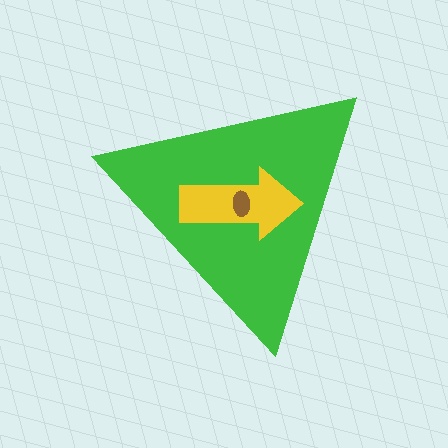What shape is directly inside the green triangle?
The yellow arrow.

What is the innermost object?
The brown ellipse.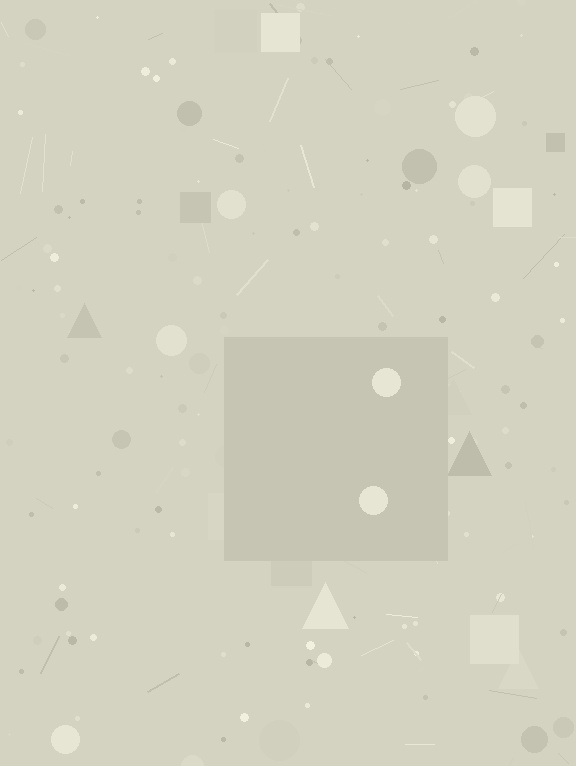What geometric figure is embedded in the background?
A square is embedded in the background.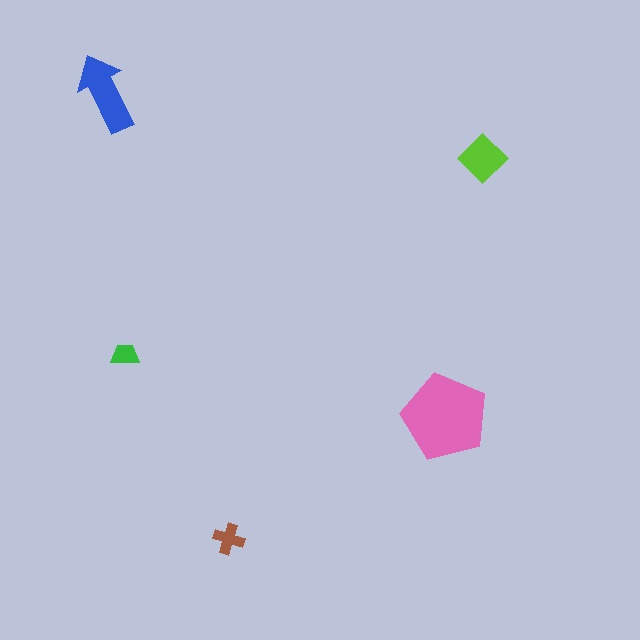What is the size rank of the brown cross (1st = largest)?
4th.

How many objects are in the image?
There are 5 objects in the image.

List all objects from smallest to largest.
The green trapezoid, the brown cross, the lime diamond, the blue arrow, the pink pentagon.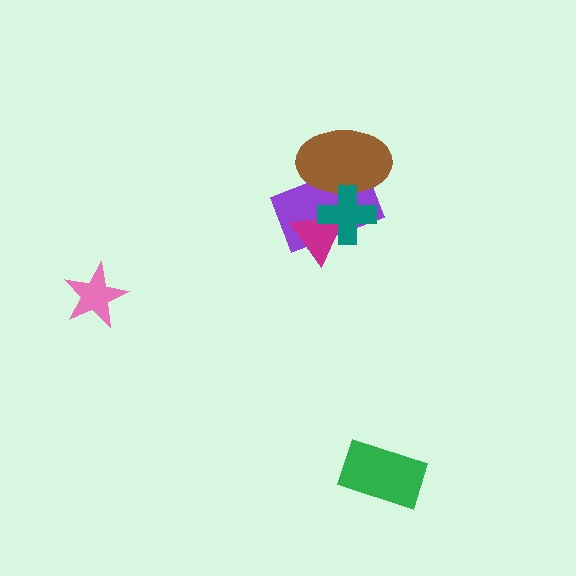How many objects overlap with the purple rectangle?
3 objects overlap with the purple rectangle.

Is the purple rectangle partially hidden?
Yes, it is partially covered by another shape.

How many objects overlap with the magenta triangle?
2 objects overlap with the magenta triangle.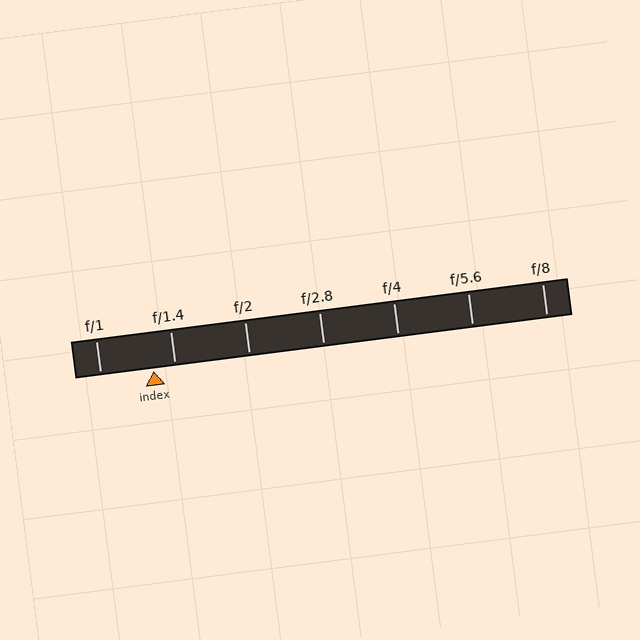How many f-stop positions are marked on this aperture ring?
There are 7 f-stop positions marked.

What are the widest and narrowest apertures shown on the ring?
The widest aperture shown is f/1 and the narrowest is f/8.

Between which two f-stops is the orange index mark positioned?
The index mark is between f/1 and f/1.4.